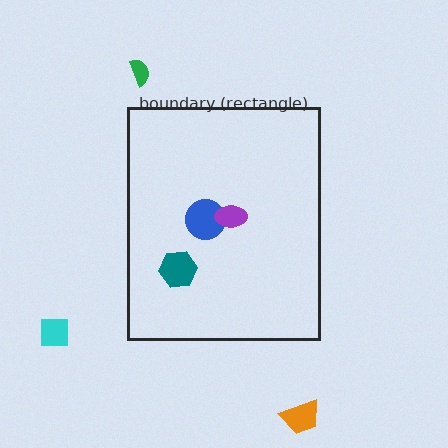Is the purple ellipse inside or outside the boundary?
Inside.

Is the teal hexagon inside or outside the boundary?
Inside.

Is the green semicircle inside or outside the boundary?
Outside.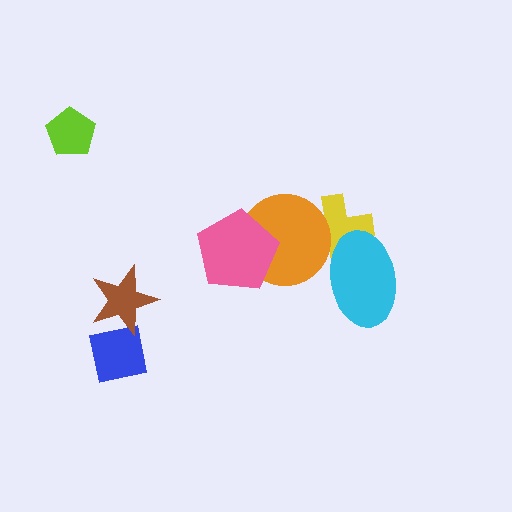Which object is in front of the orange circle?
The pink pentagon is in front of the orange circle.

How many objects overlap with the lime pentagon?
0 objects overlap with the lime pentagon.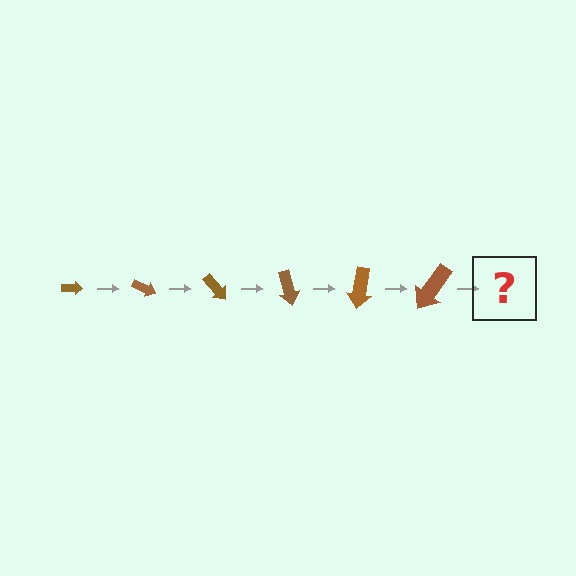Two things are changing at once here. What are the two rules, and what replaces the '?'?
The two rules are that the arrow grows larger each step and it rotates 25 degrees each step. The '?' should be an arrow, larger than the previous one and rotated 150 degrees from the start.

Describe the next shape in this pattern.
It should be an arrow, larger than the previous one and rotated 150 degrees from the start.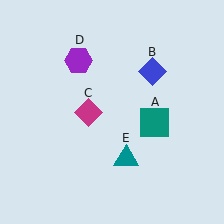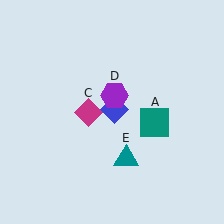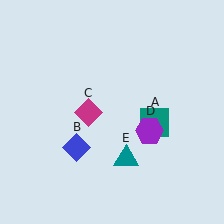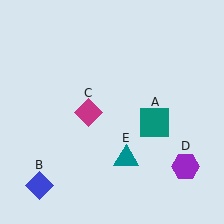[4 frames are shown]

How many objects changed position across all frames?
2 objects changed position: blue diamond (object B), purple hexagon (object D).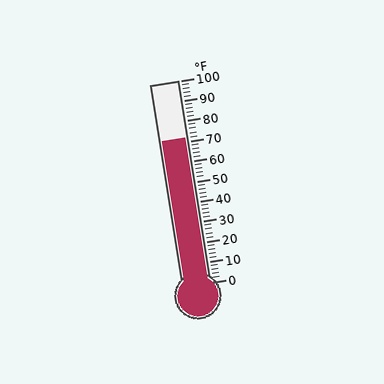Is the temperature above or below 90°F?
The temperature is below 90°F.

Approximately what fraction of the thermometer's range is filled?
The thermometer is filled to approximately 70% of its range.